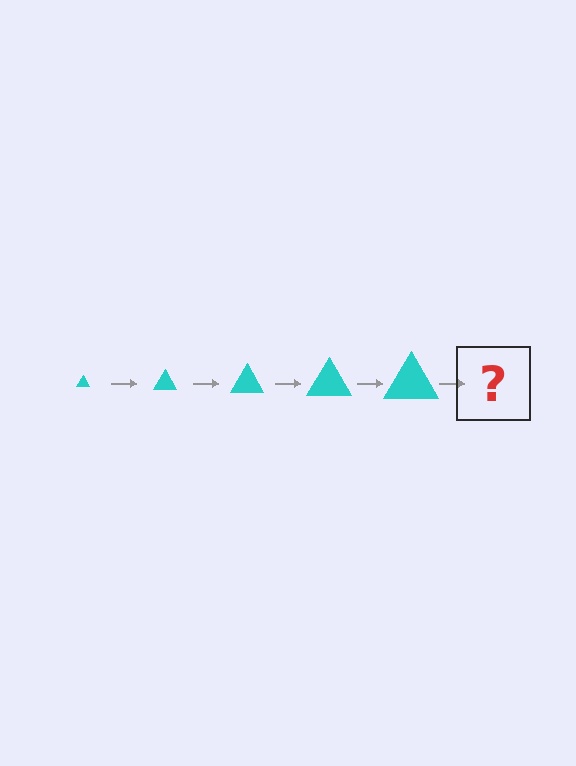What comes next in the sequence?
The next element should be a cyan triangle, larger than the previous one.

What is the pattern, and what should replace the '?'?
The pattern is that the triangle gets progressively larger each step. The '?' should be a cyan triangle, larger than the previous one.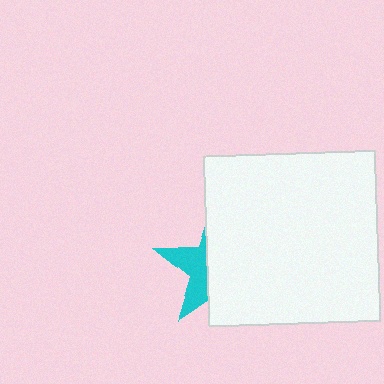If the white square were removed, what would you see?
You would see the complete cyan star.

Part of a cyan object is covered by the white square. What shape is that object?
It is a star.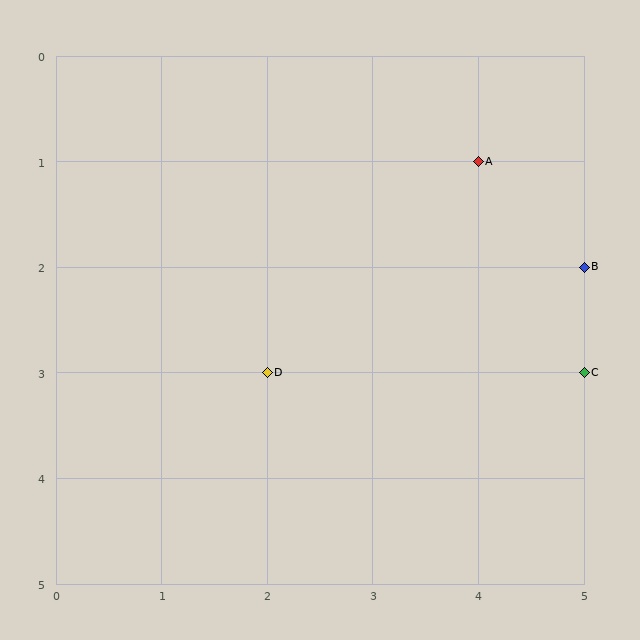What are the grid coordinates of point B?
Point B is at grid coordinates (5, 2).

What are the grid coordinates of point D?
Point D is at grid coordinates (2, 3).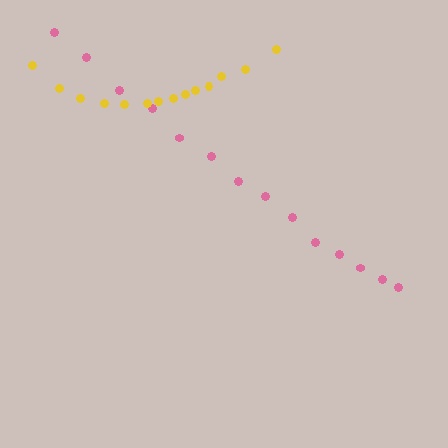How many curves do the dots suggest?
There are 2 distinct paths.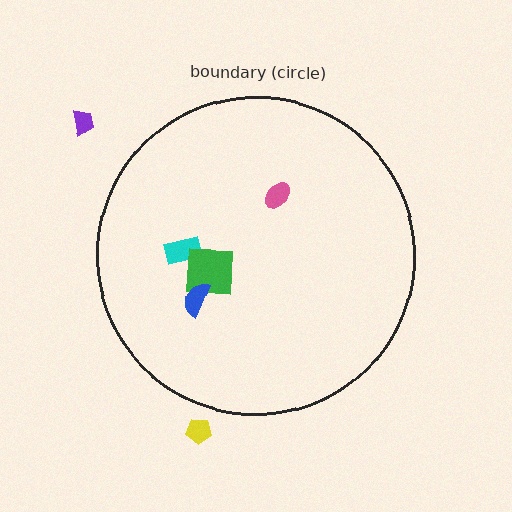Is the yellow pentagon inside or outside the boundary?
Outside.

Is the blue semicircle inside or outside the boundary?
Inside.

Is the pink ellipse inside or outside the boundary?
Inside.